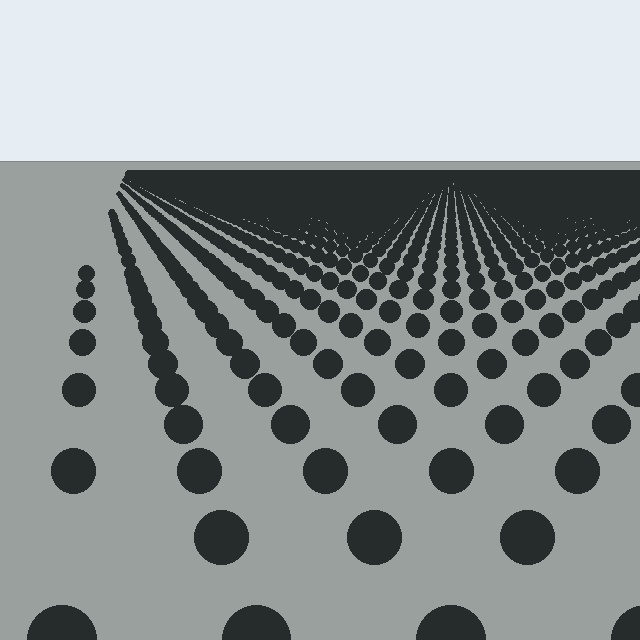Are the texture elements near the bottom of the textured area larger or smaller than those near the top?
Larger. Near the bottom, elements are closer to the viewer and appear at a bigger on-screen size.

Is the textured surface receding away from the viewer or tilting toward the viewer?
The surface is receding away from the viewer. Texture elements get smaller and denser toward the top.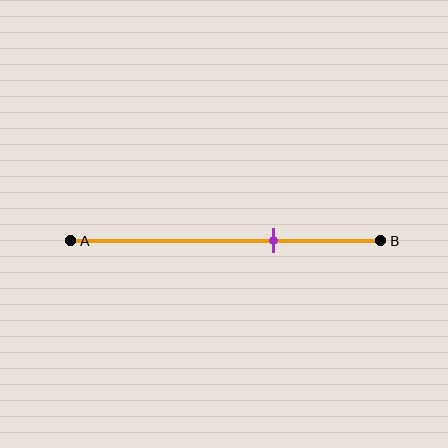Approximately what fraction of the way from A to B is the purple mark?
The purple mark is approximately 65% of the way from A to B.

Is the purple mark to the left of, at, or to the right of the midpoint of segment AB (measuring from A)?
The purple mark is to the right of the midpoint of segment AB.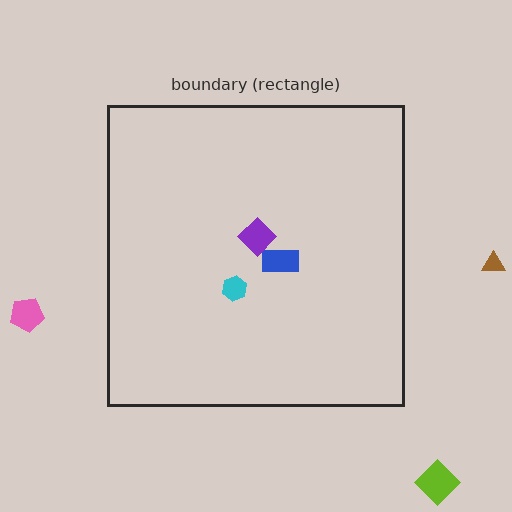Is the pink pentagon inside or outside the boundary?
Outside.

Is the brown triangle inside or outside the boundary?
Outside.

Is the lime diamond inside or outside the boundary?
Outside.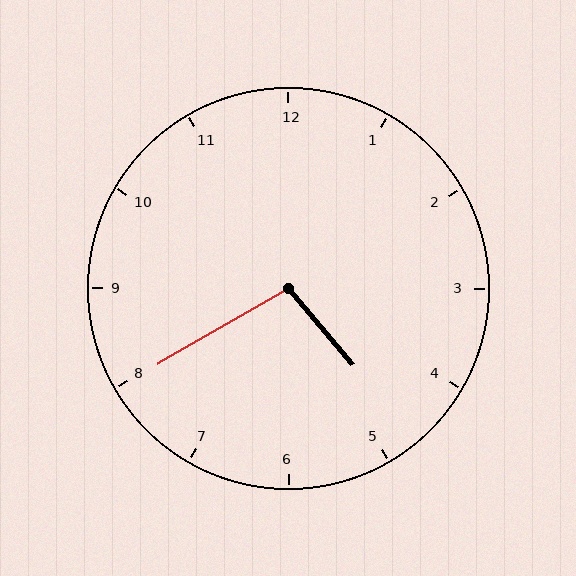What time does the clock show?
4:40.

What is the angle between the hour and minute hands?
Approximately 100 degrees.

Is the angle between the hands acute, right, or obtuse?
It is obtuse.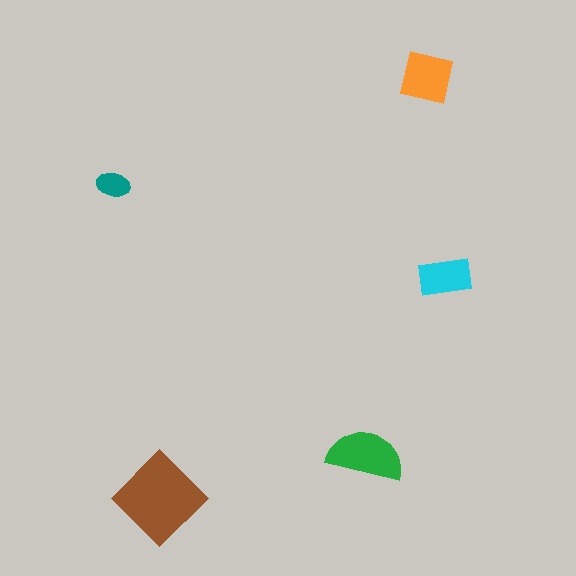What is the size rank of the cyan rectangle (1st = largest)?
4th.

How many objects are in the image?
There are 5 objects in the image.